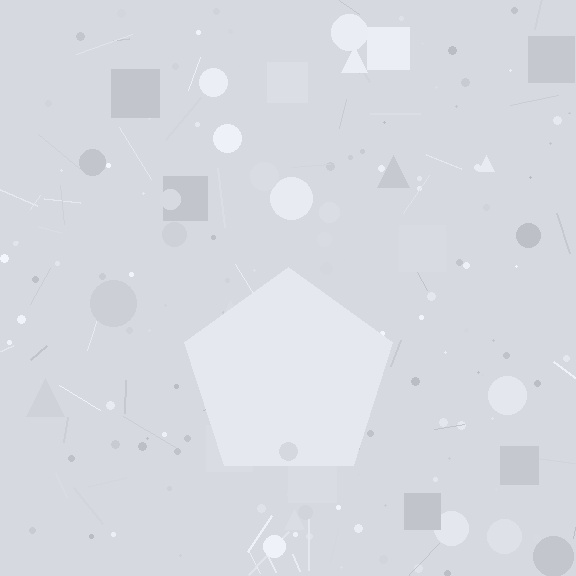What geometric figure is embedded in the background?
A pentagon is embedded in the background.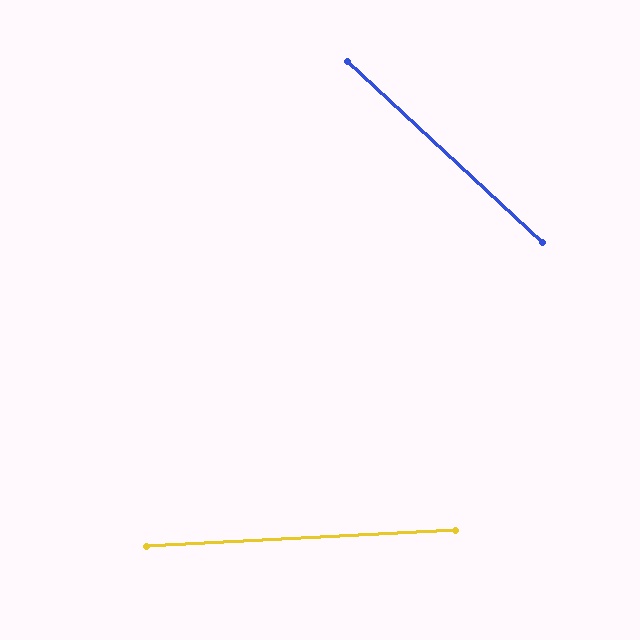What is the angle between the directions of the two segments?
Approximately 46 degrees.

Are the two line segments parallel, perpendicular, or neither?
Neither parallel nor perpendicular — they differ by about 46°.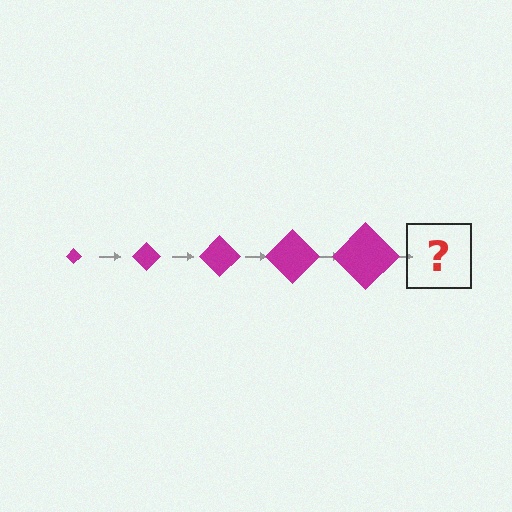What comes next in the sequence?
The next element should be a magenta diamond, larger than the previous one.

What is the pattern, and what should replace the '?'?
The pattern is that the diamond gets progressively larger each step. The '?' should be a magenta diamond, larger than the previous one.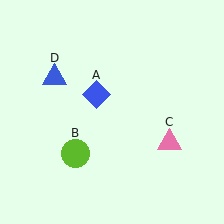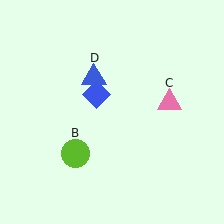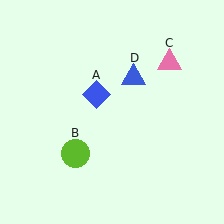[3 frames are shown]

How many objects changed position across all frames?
2 objects changed position: pink triangle (object C), blue triangle (object D).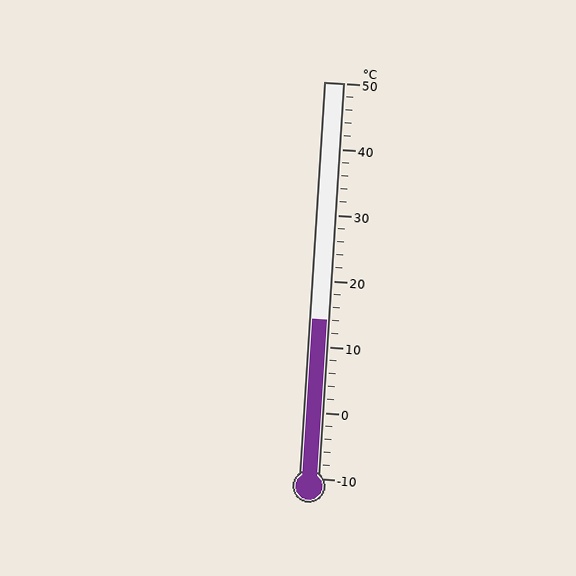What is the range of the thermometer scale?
The thermometer scale ranges from -10°C to 50°C.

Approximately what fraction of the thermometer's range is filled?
The thermometer is filled to approximately 40% of its range.